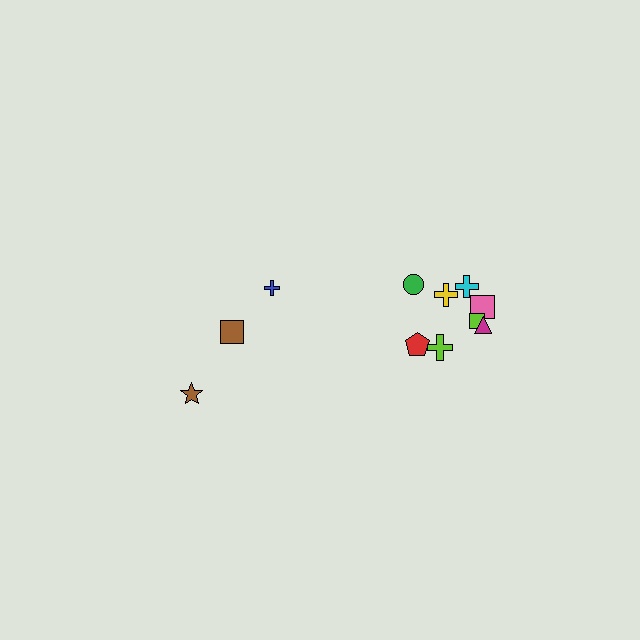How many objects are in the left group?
There are 3 objects.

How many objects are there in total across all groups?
There are 11 objects.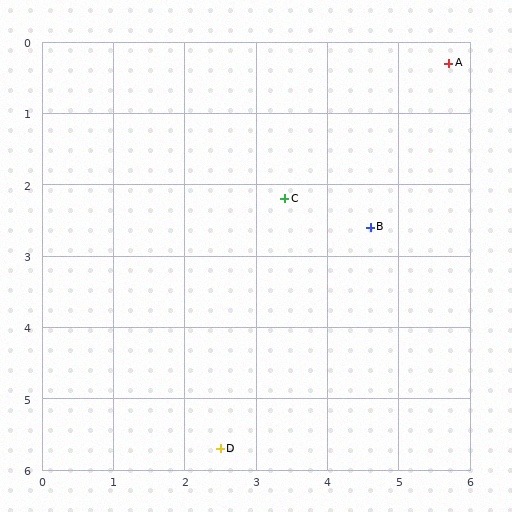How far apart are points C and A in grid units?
Points C and A are about 3.0 grid units apart.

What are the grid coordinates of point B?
Point B is at approximately (4.6, 2.6).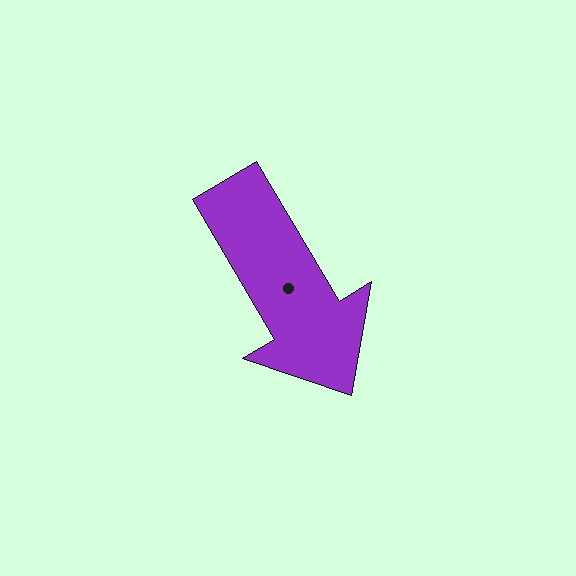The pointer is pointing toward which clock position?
Roughly 5 o'clock.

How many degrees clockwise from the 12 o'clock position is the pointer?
Approximately 149 degrees.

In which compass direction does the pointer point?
Southeast.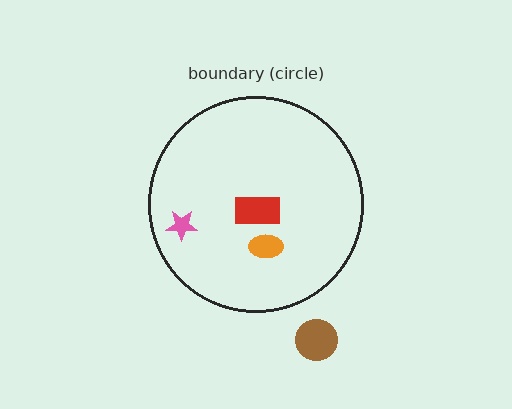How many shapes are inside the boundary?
3 inside, 1 outside.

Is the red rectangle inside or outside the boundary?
Inside.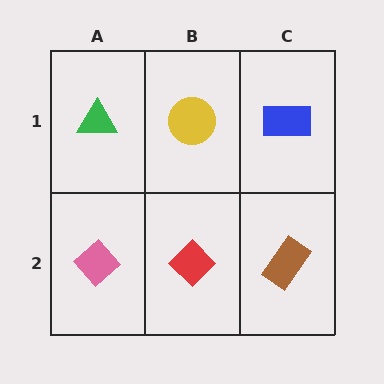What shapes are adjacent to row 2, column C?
A blue rectangle (row 1, column C), a red diamond (row 2, column B).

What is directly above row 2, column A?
A green triangle.